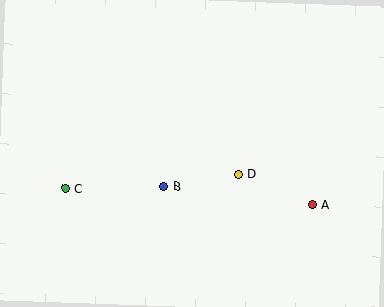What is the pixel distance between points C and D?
The distance between C and D is 174 pixels.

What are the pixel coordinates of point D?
Point D is at (239, 174).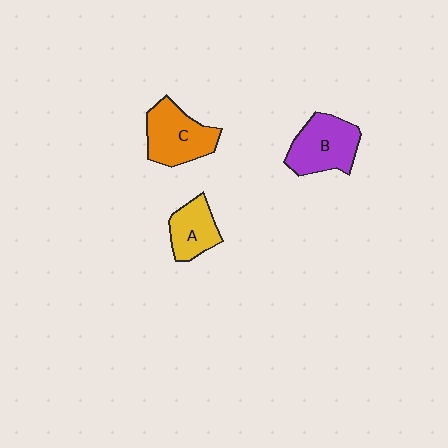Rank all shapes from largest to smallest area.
From largest to smallest: B (purple), C (orange), A (yellow).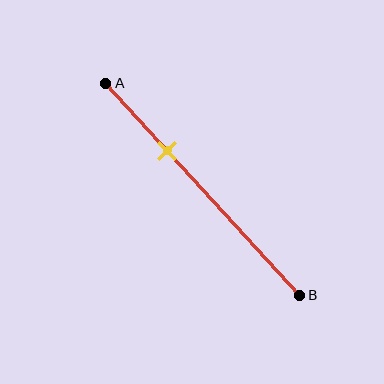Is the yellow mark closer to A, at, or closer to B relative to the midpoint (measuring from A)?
The yellow mark is closer to point A than the midpoint of segment AB.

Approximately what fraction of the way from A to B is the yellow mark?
The yellow mark is approximately 30% of the way from A to B.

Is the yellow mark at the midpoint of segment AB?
No, the mark is at about 30% from A, not at the 50% midpoint.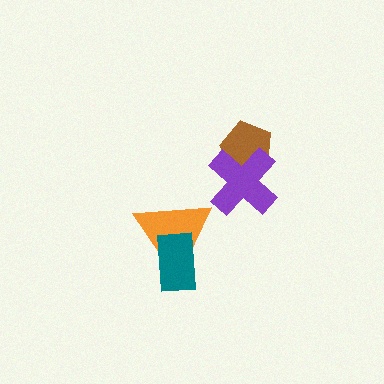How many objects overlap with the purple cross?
1 object overlaps with the purple cross.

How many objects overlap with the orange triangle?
1 object overlaps with the orange triangle.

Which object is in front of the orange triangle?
The teal rectangle is in front of the orange triangle.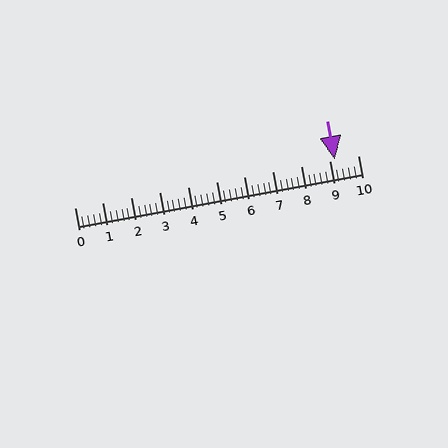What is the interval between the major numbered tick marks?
The major tick marks are spaced 1 units apart.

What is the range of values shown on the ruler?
The ruler shows values from 0 to 10.